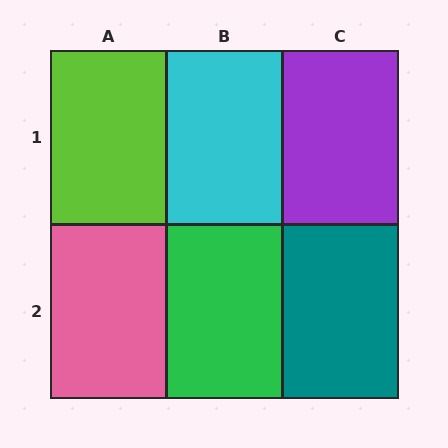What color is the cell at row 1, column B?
Cyan.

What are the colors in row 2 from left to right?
Pink, green, teal.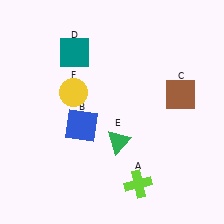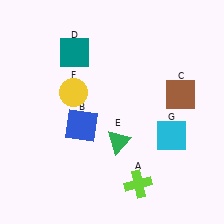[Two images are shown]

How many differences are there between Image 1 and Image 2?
There is 1 difference between the two images.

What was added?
A cyan square (G) was added in Image 2.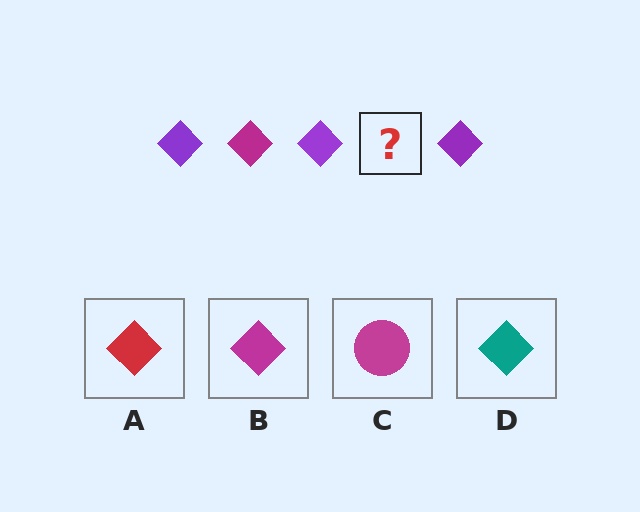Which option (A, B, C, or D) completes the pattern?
B.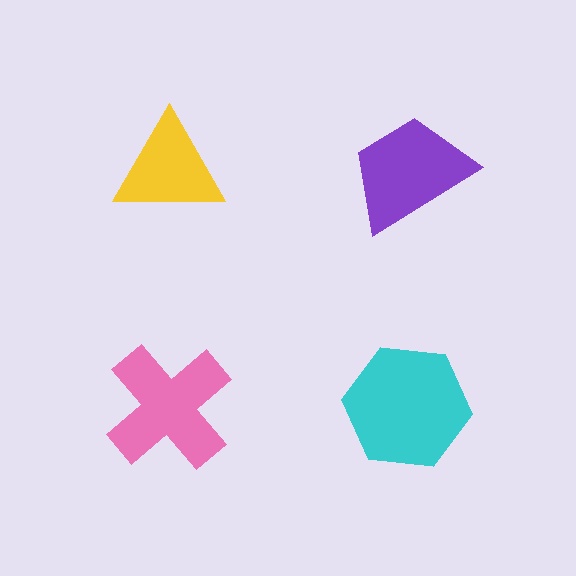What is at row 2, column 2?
A cyan hexagon.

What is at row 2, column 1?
A pink cross.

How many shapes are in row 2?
2 shapes.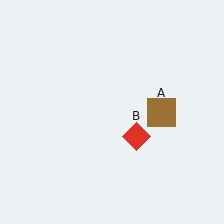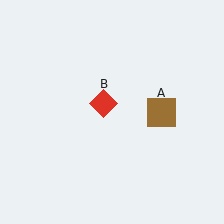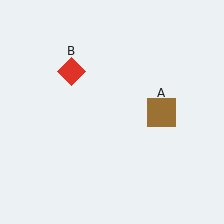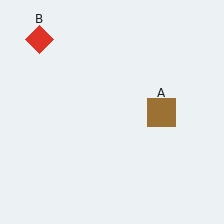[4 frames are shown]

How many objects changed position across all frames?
1 object changed position: red diamond (object B).